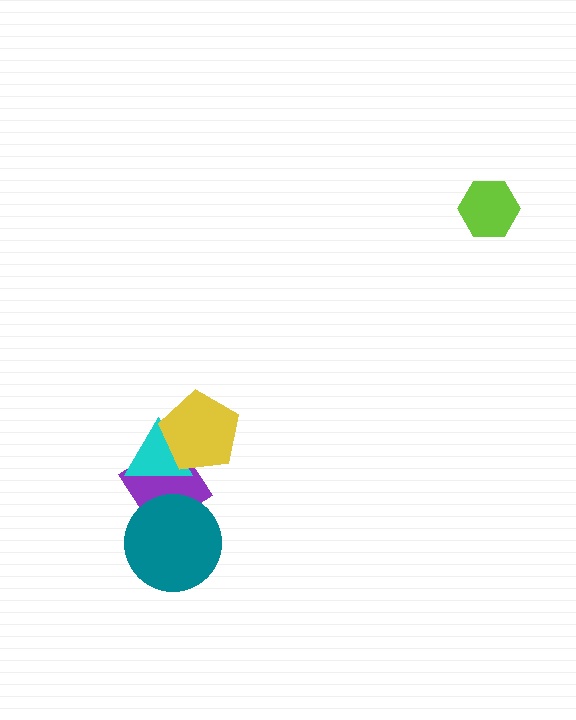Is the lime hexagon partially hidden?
No, no other shape covers it.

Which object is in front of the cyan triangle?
The yellow pentagon is in front of the cyan triangle.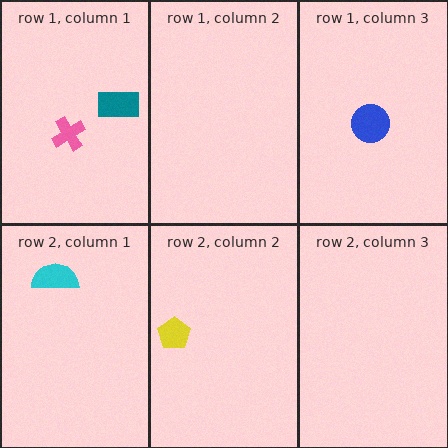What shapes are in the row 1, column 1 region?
The pink cross, the teal rectangle.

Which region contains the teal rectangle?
The row 1, column 1 region.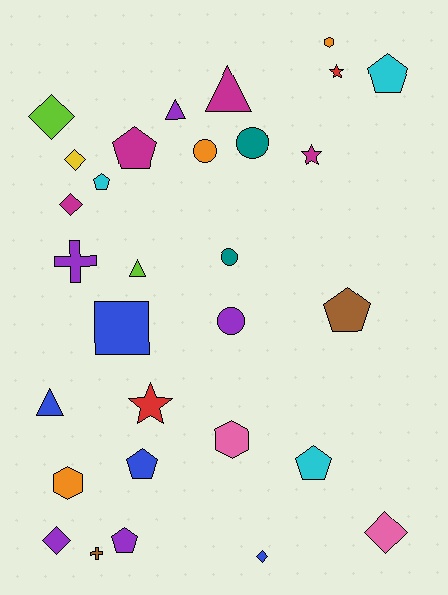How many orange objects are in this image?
There are 3 orange objects.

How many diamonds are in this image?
There are 6 diamonds.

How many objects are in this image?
There are 30 objects.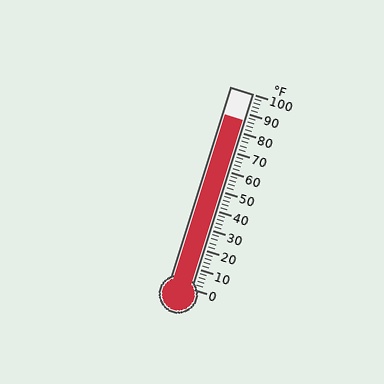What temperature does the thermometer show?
The thermometer shows approximately 86°F.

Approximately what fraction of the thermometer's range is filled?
The thermometer is filled to approximately 85% of its range.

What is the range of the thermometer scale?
The thermometer scale ranges from 0°F to 100°F.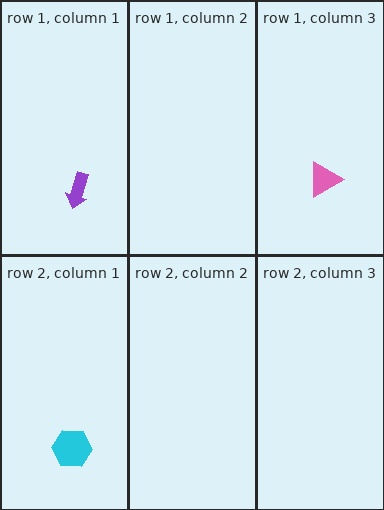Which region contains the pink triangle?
The row 1, column 3 region.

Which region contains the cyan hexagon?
The row 2, column 1 region.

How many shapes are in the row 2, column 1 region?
1.